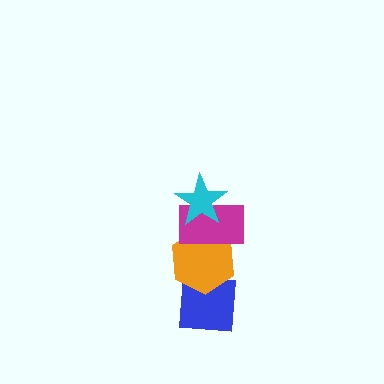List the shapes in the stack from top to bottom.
From top to bottom: the cyan star, the magenta rectangle, the orange hexagon, the blue square.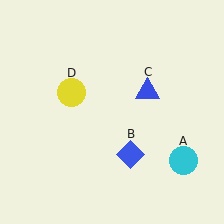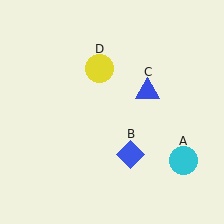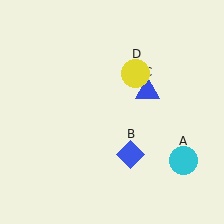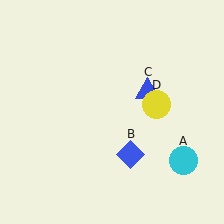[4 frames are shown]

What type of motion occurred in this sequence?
The yellow circle (object D) rotated clockwise around the center of the scene.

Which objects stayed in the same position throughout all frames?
Cyan circle (object A) and blue diamond (object B) and blue triangle (object C) remained stationary.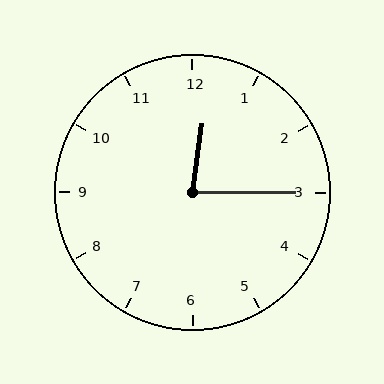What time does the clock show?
12:15.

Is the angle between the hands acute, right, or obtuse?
It is acute.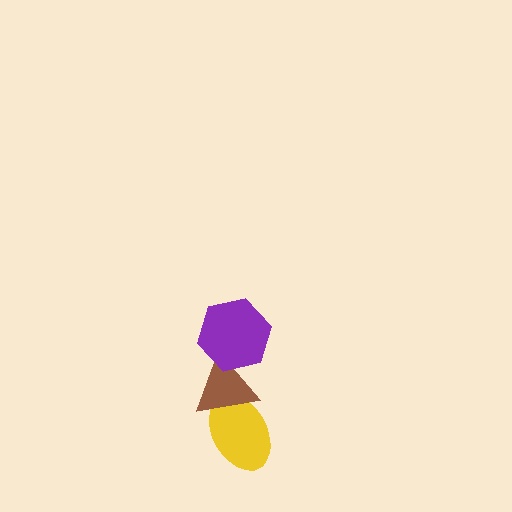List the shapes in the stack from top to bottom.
From top to bottom: the purple hexagon, the brown triangle, the yellow ellipse.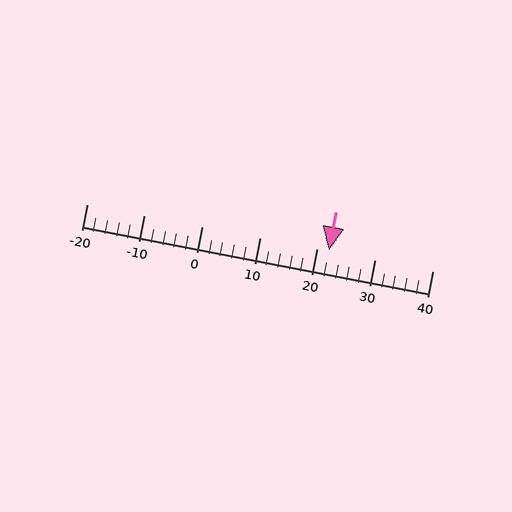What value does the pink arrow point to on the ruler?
The pink arrow points to approximately 22.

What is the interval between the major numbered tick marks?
The major tick marks are spaced 10 units apart.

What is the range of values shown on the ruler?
The ruler shows values from -20 to 40.